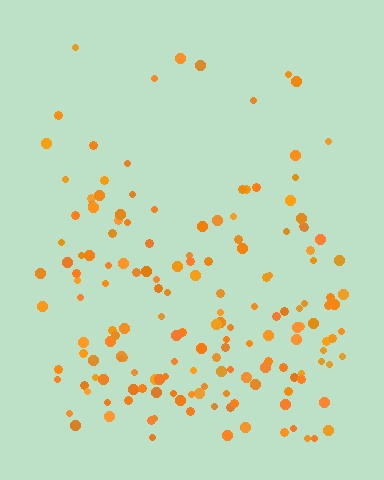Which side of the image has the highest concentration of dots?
The bottom.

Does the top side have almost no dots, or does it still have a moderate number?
Still a moderate number, just noticeably fewer than the bottom.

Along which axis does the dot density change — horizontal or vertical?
Vertical.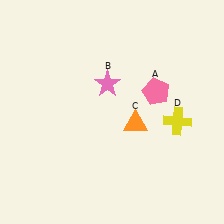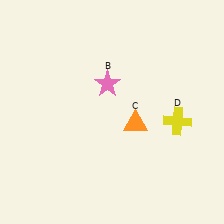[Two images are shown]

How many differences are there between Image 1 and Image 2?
There is 1 difference between the two images.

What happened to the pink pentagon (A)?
The pink pentagon (A) was removed in Image 2. It was in the top-right area of Image 1.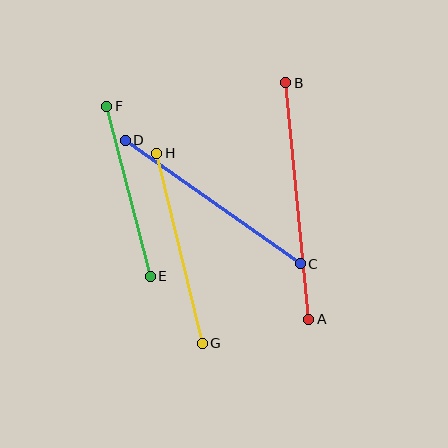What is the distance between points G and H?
The distance is approximately 195 pixels.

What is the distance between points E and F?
The distance is approximately 175 pixels.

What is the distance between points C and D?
The distance is approximately 214 pixels.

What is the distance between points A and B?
The distance is approximately 237 pixels.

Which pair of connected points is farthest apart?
Points A and B are farthest apart.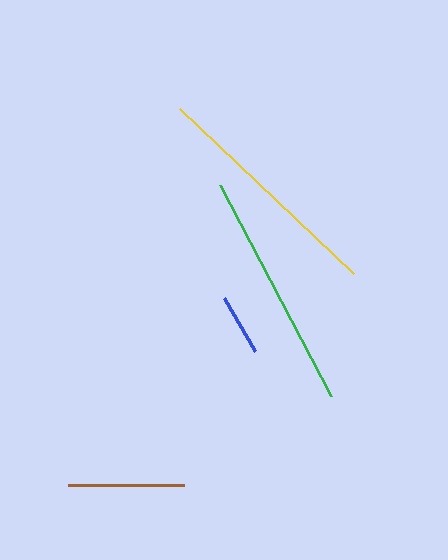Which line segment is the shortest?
The blue line is the shortest at approximately 61 pixels.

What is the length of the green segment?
The green segment is approximately 238 pixels long.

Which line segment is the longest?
The yellow line is the longest at approximately 240 pixels.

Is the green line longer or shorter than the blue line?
The green line is longer than the blue line.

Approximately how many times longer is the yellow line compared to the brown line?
The yellow line is approximately 2.1 times the length of the brown line.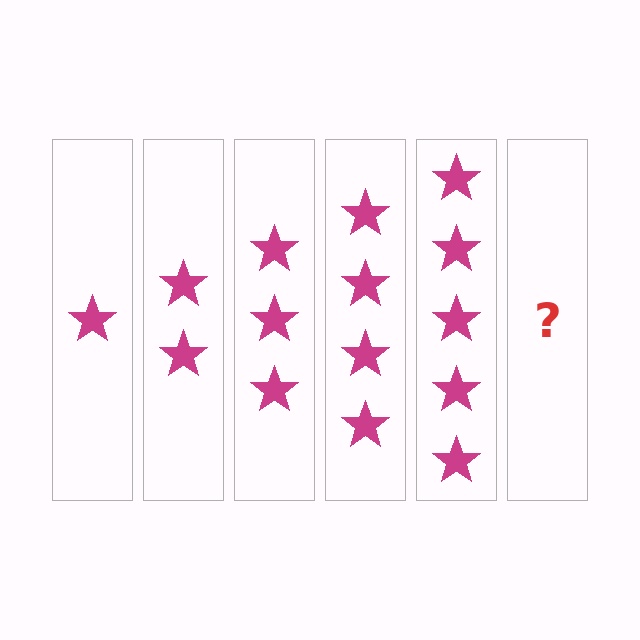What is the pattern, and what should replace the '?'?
The pattern is that each step adds one more star. The '?' should be 6 stars.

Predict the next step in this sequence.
The next step is 6 stars.